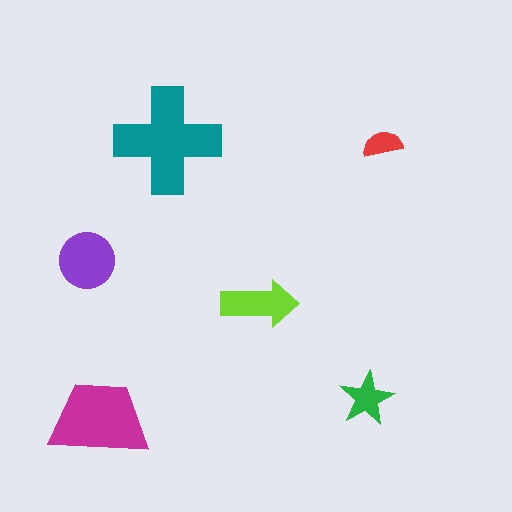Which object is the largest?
The teal cross.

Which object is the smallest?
The red semicircle.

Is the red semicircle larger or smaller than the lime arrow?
Smaller.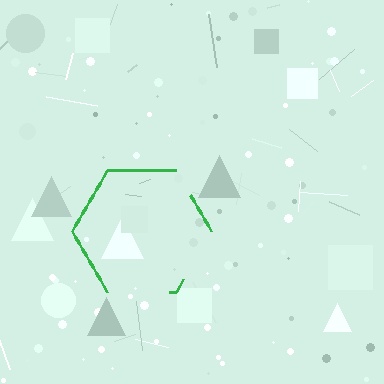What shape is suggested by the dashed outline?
The dashed outline suggests a hexagon.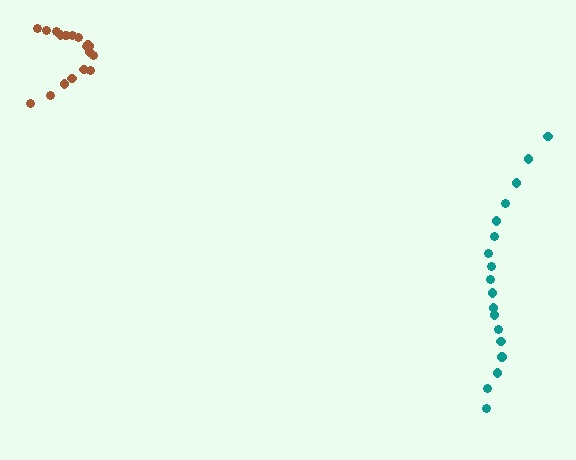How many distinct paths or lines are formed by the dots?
There are 2 distinct paths.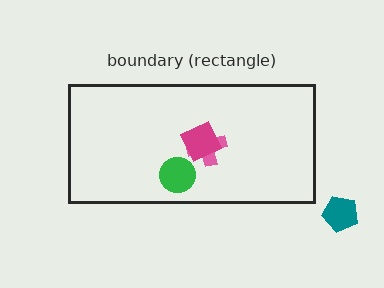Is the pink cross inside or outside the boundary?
Inside.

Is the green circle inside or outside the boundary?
Inside.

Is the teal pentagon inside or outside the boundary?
Outside.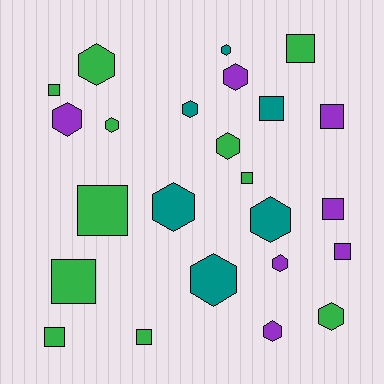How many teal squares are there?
There is 1 teal square.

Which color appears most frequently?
Green, with 11 objects.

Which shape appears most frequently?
Hexagon, with 13 objects.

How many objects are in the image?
There are 24 objects.